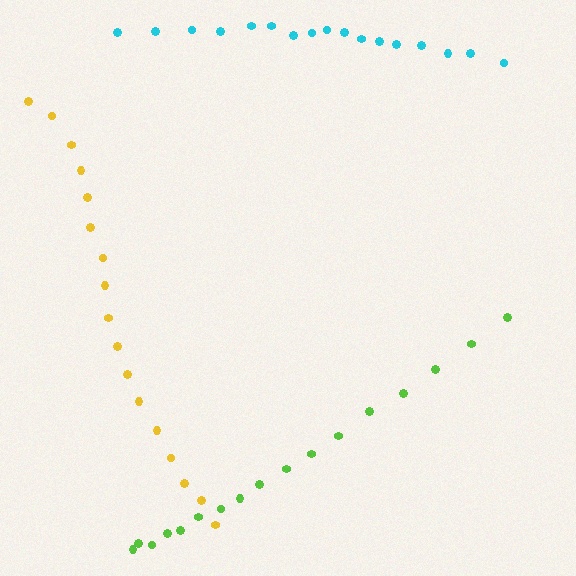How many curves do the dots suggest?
There are 3 distinct paths.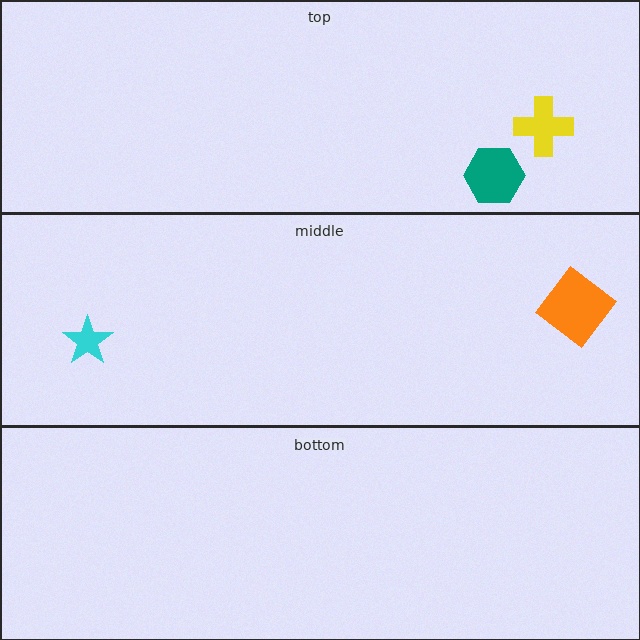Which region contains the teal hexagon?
The top region.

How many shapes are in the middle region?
2.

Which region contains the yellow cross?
The top region.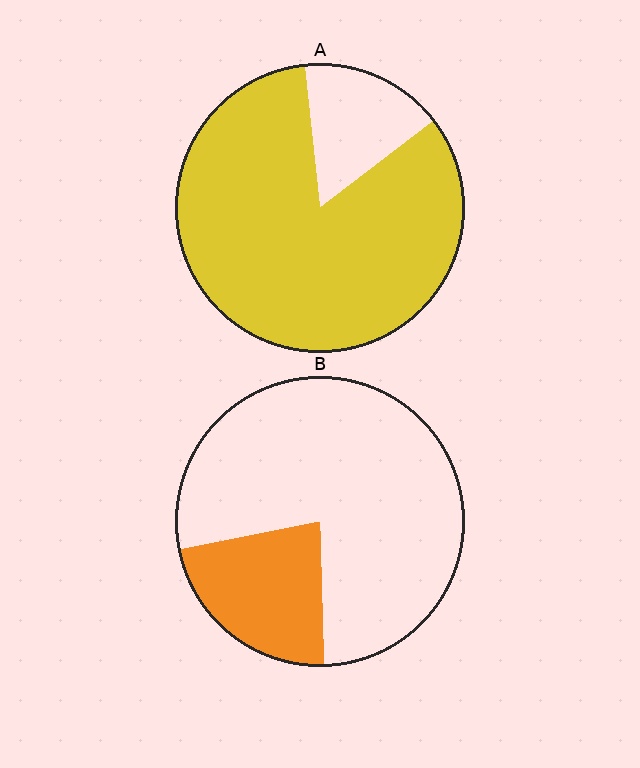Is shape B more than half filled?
No.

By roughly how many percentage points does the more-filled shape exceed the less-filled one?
By roughly 60 percentage points (A over B).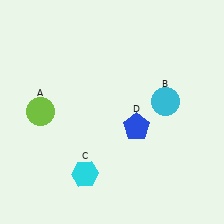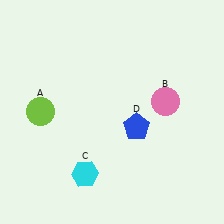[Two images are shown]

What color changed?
The circle (B) changed from cyan in Image 1 to pink in Image 2.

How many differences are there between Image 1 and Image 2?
There is 1 difference between the two images.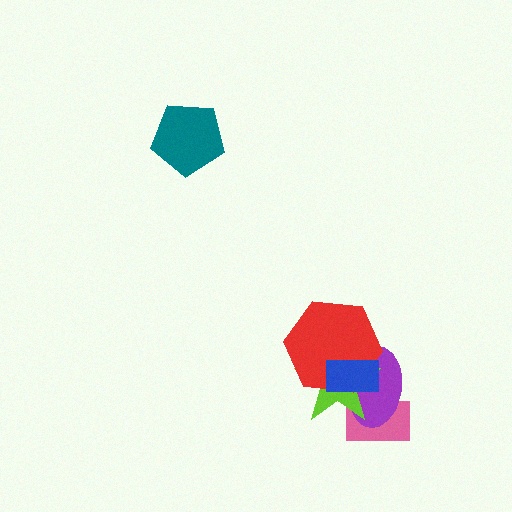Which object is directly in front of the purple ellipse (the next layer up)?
The lime star is directly in front of the purple ellipse.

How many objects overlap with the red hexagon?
3 objects overlap with the red hexagon.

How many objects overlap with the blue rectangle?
4 objects overlap with the blue rectangle.